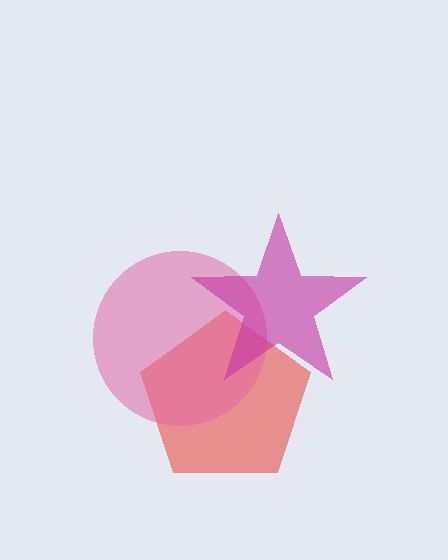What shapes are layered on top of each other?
The layered shapes are: a red pentagon, a pink circle, a magenta star.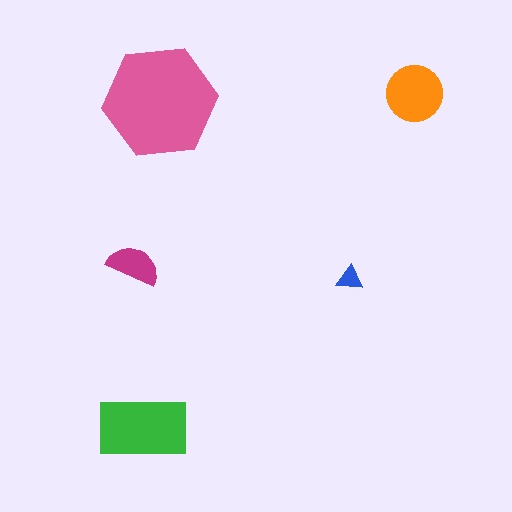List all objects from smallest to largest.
The blue triangle, the magenta semicircle, the orange circle, the green rectangle, the pink hexagon.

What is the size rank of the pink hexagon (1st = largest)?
1st.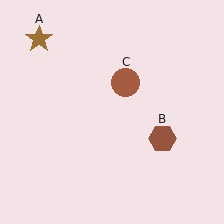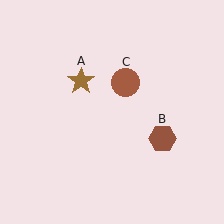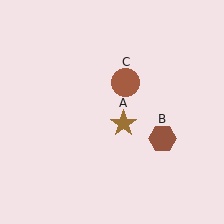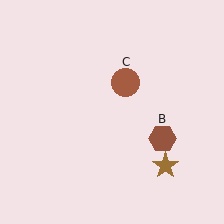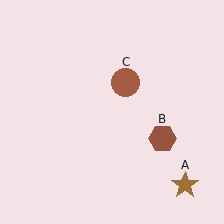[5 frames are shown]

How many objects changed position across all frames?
1 object changed position: brown star (object A).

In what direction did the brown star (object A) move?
The brown star (object A) moved down and to the right.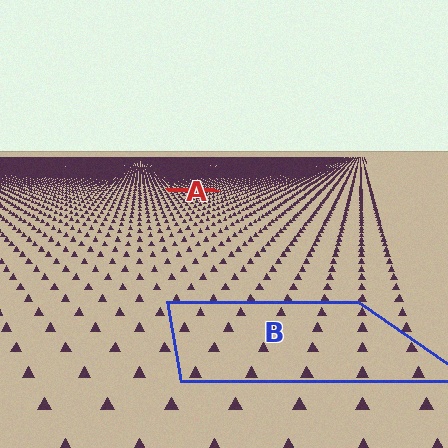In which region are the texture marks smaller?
The texture marks are smaller in region A, because it is farther away.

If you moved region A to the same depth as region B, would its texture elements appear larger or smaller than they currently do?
They would appear larger. At a closer depth, the same texture elements are projected at a bigger on-screen size.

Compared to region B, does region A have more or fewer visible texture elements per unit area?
Region A has more texture elements per unit area — they are packed more densely because it is farther away.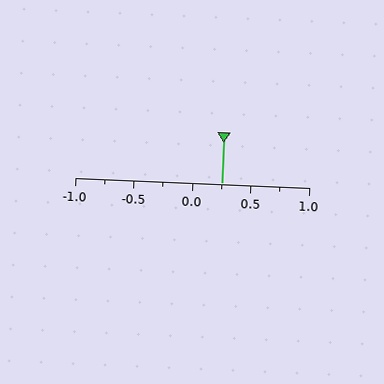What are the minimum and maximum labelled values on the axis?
The axis runs from -1.0 to 1.0.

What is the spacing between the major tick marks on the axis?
The major ticks are spaced 0.5 apart.